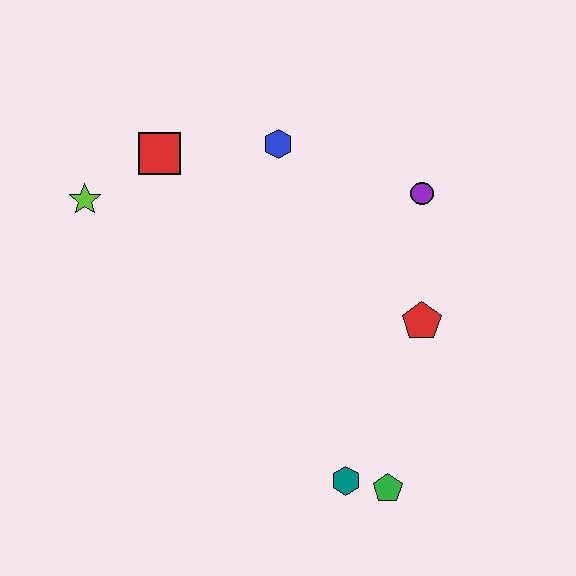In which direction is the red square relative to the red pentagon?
The red square is to the left of the red pentagon.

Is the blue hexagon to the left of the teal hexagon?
Yes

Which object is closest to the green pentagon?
The teal hexagon is closest to the green pentagon.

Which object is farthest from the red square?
The green pentagon is farthest from the red square.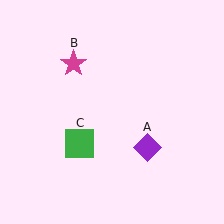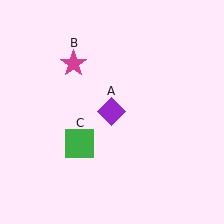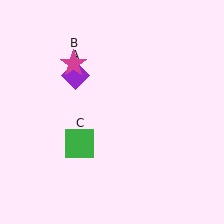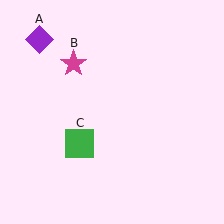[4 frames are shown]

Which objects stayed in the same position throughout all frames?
Magenta star (object B) and green square (object C) remained stationary.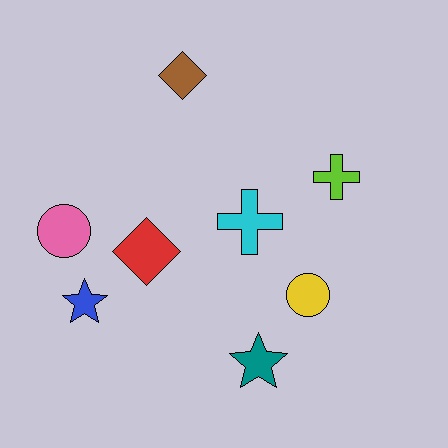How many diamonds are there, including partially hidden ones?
There are 2 diamonds.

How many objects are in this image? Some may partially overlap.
There are 8 objects.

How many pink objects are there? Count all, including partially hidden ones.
There is 1 pink object.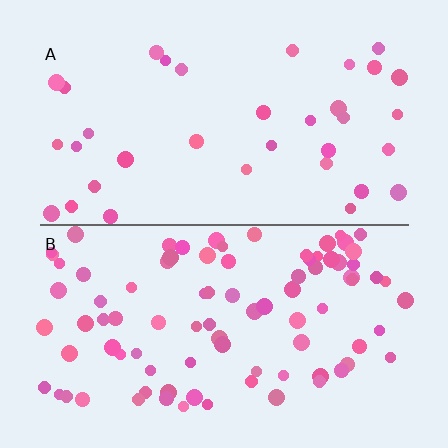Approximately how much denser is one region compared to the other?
Approximately 2.6× — region B over region A.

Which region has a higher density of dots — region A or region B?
B (the bottom).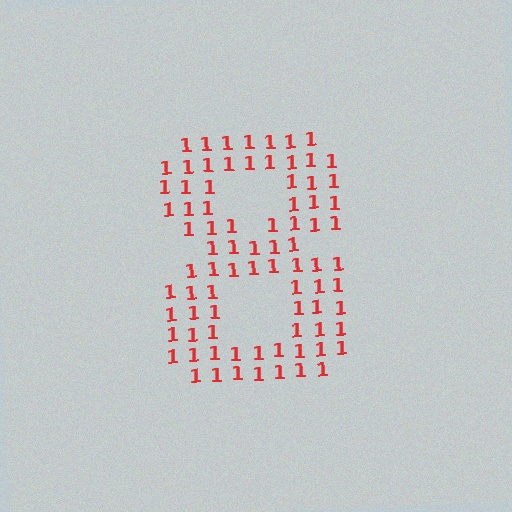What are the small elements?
The small elements are digit 1's.